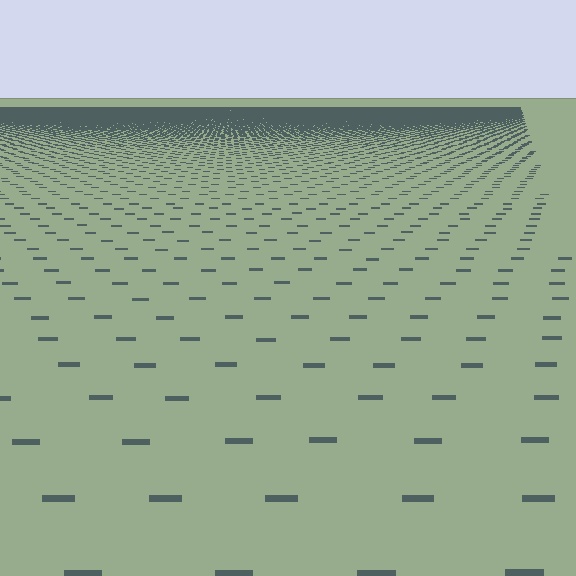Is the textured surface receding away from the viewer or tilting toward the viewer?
The surface is receding away from the viewer. Texture elements get smaller and denser toward the top.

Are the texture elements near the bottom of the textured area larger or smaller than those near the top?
Larger. Near the bottom, elements are closer to the viewer and appear at a bigger on-screen size.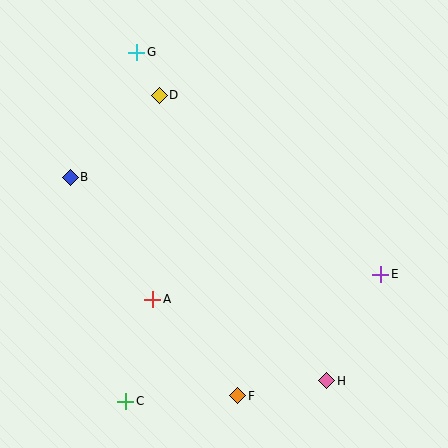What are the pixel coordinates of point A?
Point A is at (153, 299).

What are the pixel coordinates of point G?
Point G is at (137, 52).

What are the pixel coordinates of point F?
Point F is at (238, 396).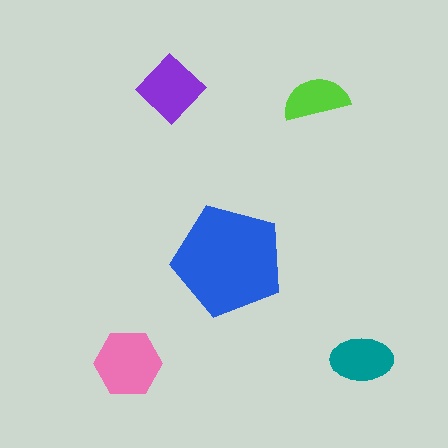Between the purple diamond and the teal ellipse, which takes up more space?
The purple diamond.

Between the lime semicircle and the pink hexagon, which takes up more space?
The pink hexagon.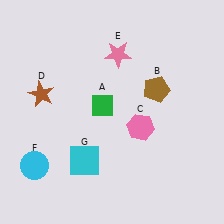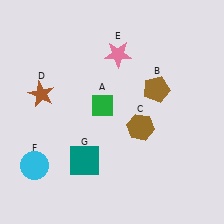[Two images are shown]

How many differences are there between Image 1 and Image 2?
There are 2 differences between the two images.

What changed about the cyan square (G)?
In Image 1, G is cyan. In Image 2, it changed to teal.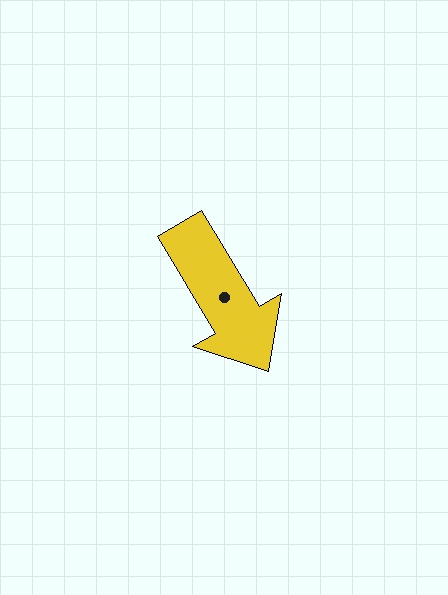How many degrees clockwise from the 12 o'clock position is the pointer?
Approximately 149 degrees.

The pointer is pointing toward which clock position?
Roughly 5 o'clock.